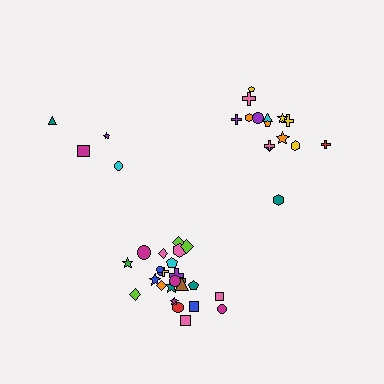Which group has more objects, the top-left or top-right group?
The top-right group.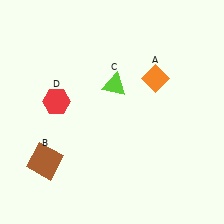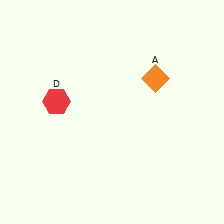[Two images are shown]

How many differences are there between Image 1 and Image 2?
There are 2 differences between the two images.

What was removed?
The lime triangle (C), the brown square (B) were removed in Image 2.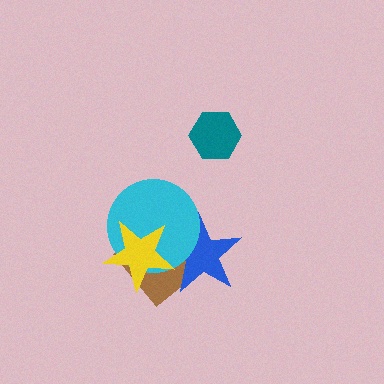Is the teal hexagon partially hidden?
No, no other shape covers it.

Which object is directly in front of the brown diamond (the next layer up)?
The blue star is directly in front of the brown diamond.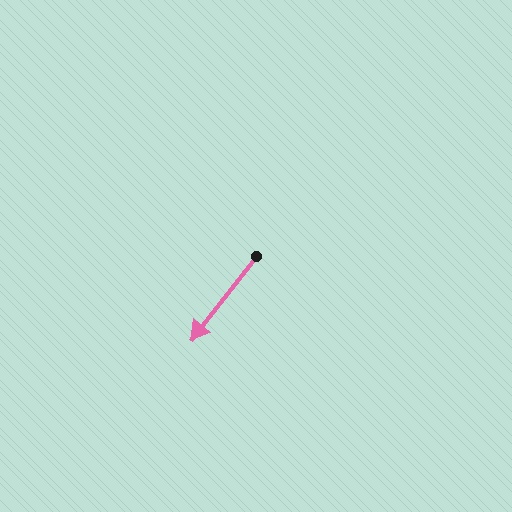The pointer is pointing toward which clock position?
Roughly 7 o'clock.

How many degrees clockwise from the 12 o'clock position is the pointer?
Approximately 218 degrees.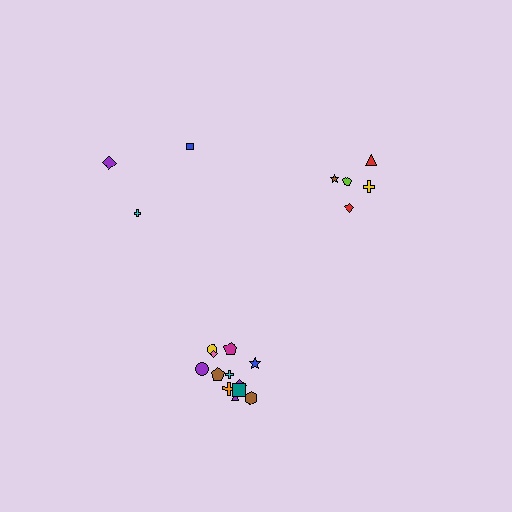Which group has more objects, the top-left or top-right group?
The top-right group.